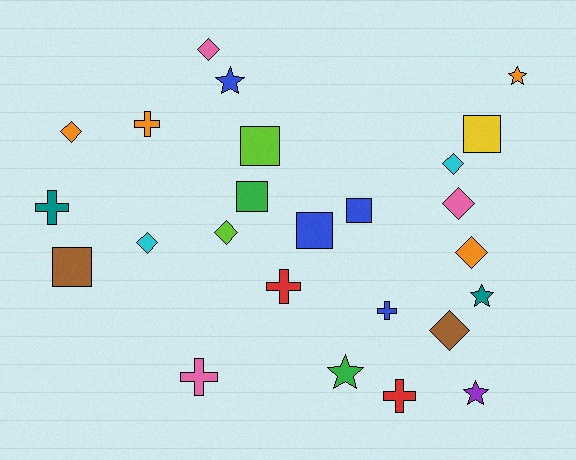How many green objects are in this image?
There are 2 green objects.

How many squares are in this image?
There are 6 squares.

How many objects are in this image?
There are 25 objects.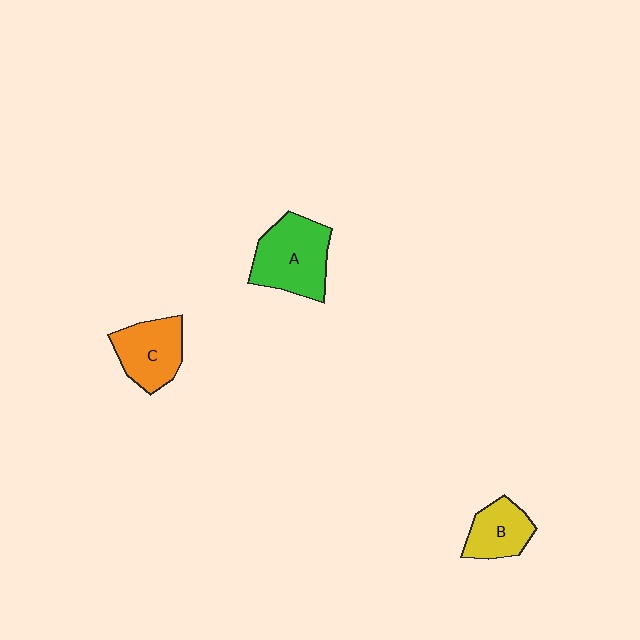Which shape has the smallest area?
Shape B (yellow).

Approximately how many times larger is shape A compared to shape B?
Approximately 1.6 times.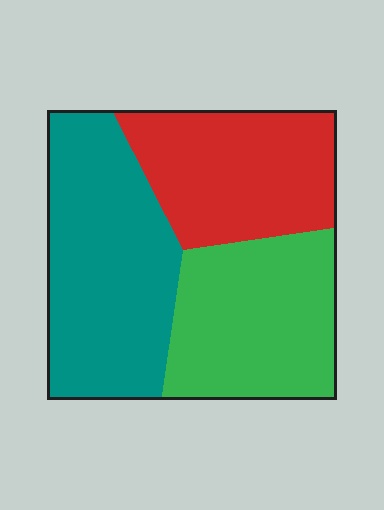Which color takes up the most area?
Teal, at roughly 40%.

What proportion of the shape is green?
Green covers around 30% of the shape.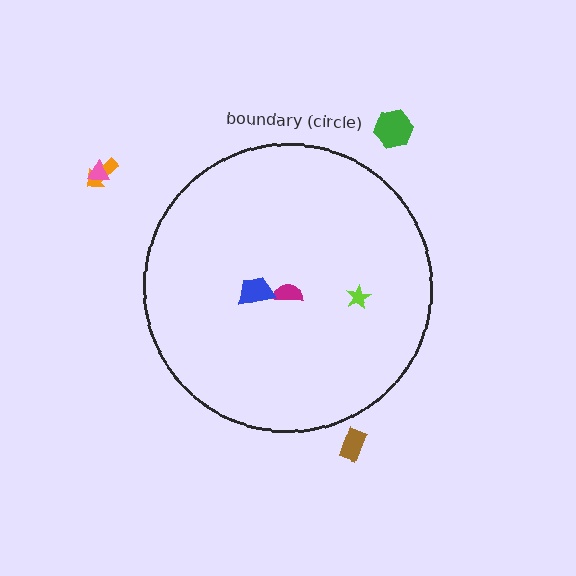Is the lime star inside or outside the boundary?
Inside.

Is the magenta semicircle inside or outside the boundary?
Inside.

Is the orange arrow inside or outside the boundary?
Outside.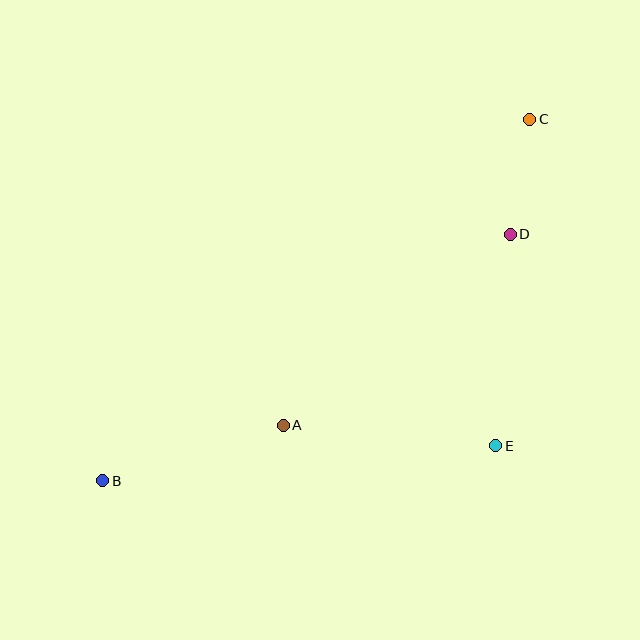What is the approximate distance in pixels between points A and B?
The distance between A and B is approximately 189 pixels.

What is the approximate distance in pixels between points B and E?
The distance between B and E is approximately 394 pixels.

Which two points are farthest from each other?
Points B and C are farthest from each other.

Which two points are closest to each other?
Points C and D are closest to each other.